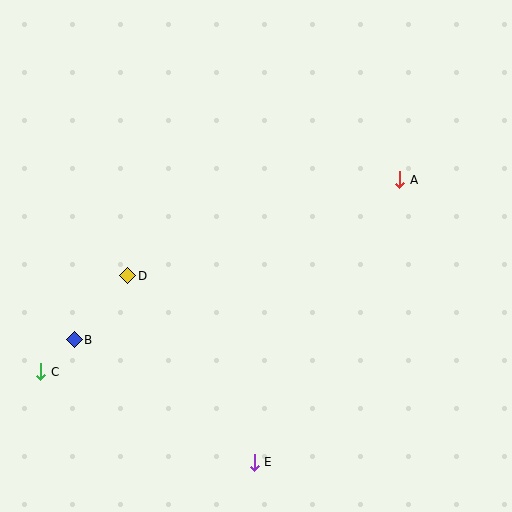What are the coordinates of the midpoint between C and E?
The midpoint between C and E is at (147, 417).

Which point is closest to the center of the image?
Point D at (128, 276) is closest to the center.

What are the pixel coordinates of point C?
Point C is at (41, 372).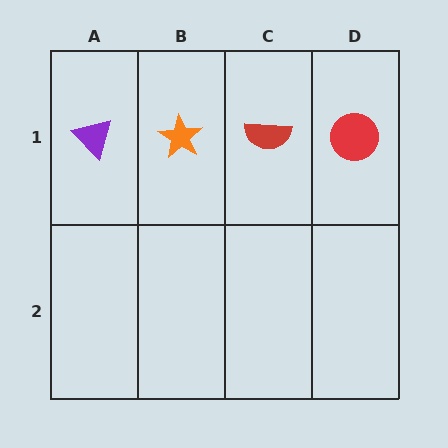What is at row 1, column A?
A purple triangle.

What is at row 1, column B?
An orange star.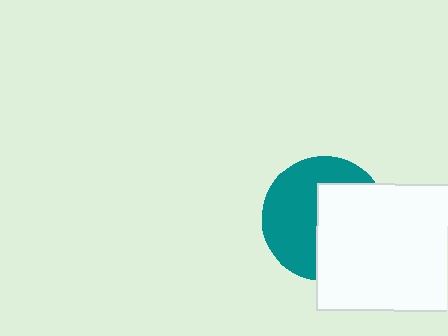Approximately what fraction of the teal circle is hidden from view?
Roughly 48% of the teal circle is hidden behind the white rectangle.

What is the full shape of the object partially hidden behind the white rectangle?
The partially hidden object is a teal circle.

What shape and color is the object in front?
The object in front is a white rectangle.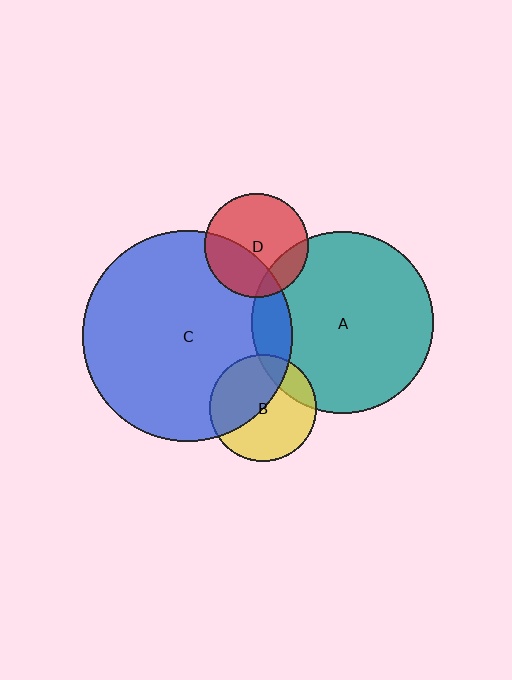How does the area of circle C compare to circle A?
Approximately 1.3 times.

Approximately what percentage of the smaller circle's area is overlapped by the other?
Approximately 15%.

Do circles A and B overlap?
Yes.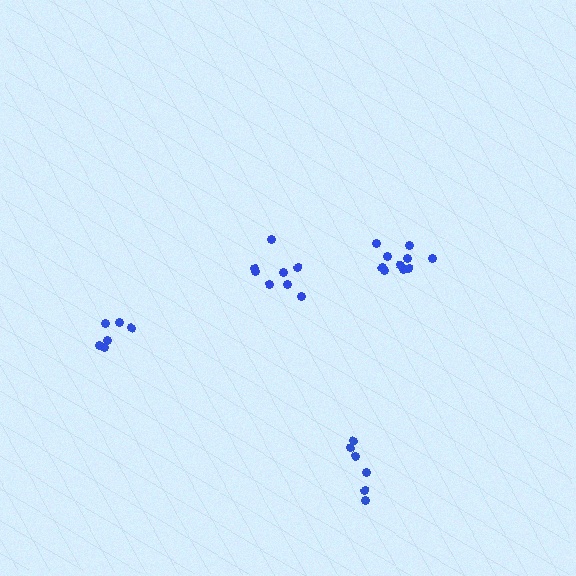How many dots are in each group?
Group 1: 6 dots, Group 2: 10 dots, Group 3: 8 dots, Group 4: 6 dots (30 total).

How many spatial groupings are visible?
There are 4 spatial groupings.